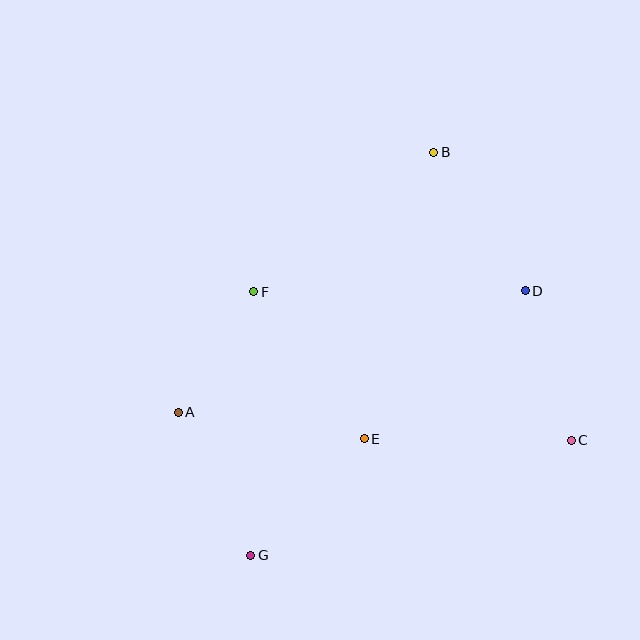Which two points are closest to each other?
Points A and F are closest to each other.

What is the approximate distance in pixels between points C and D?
The distance between C and D is approximately 157 pixels.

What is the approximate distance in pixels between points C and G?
The distance between C and G is approximately 340 pixels.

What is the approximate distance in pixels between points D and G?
The distance between D and G is approximately 381 pixels.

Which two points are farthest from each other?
Points B and G are farthest from each other.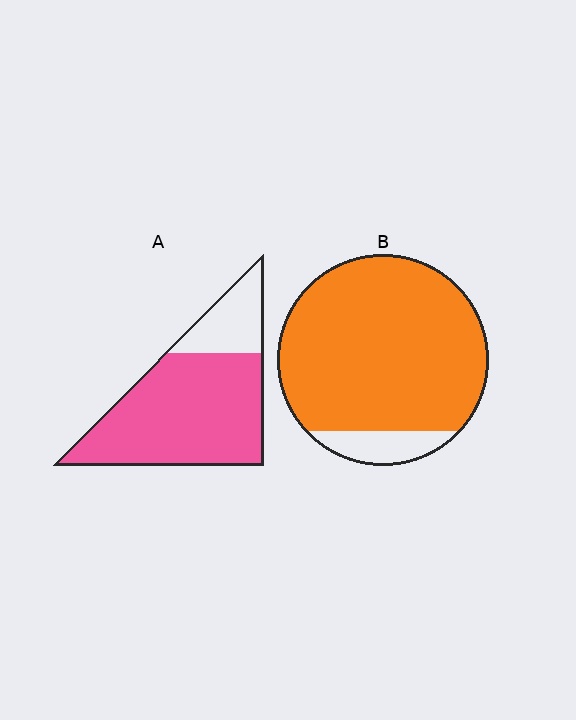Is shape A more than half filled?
Yes.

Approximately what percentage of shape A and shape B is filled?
A is approximately 80% and B is approximately 90%.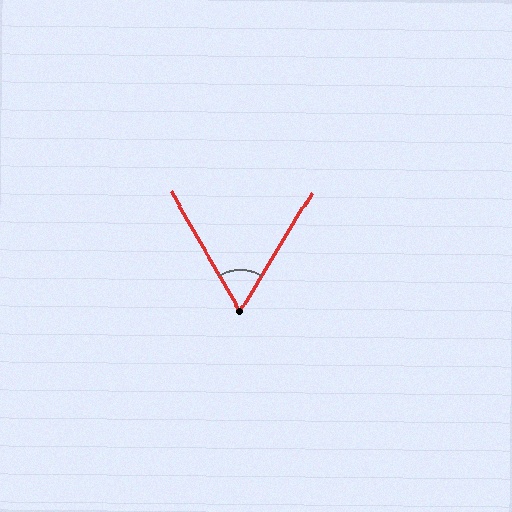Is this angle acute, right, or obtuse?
It is acute.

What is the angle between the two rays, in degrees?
Approximately 61 degrees.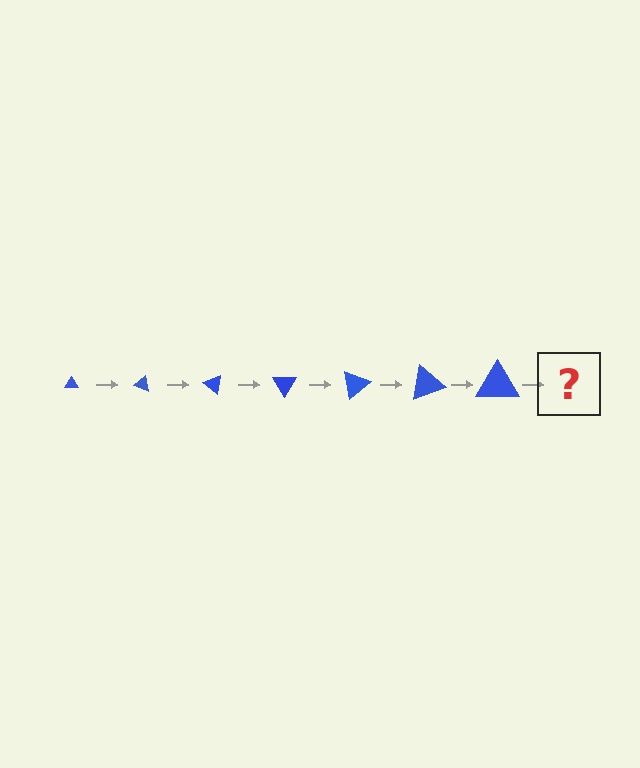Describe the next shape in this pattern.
It should be a triangle, larger than the previous one and rotated 140 degrees from the start.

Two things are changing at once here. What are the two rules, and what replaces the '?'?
The two rules are that the triangle grows larger each step and it rotates 20 degrees each step. The '?' should be a triangle, larger than the previous one and rotated 140 degrees from the start.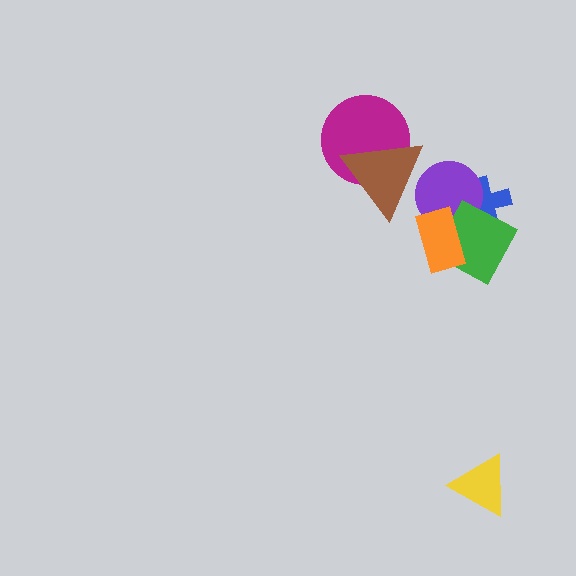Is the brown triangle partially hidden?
No, no other shape covers it.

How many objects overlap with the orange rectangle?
2 objects overlap with the orange rectangle.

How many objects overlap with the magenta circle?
1 object overlaps with the magenta circle.